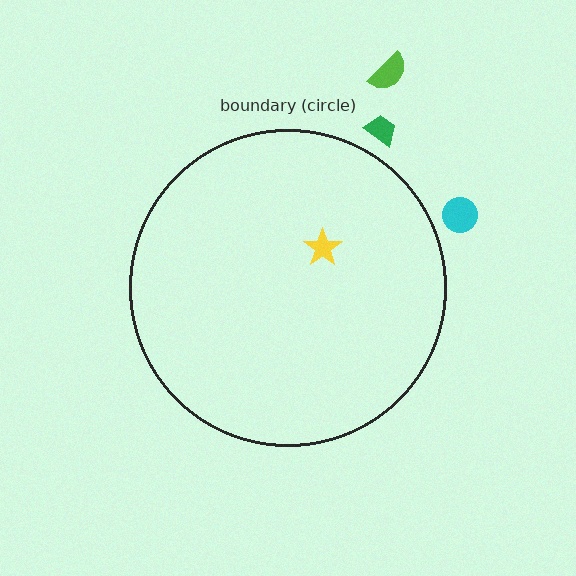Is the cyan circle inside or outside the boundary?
Outside.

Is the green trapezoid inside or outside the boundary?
Outside.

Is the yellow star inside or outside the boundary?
Inside.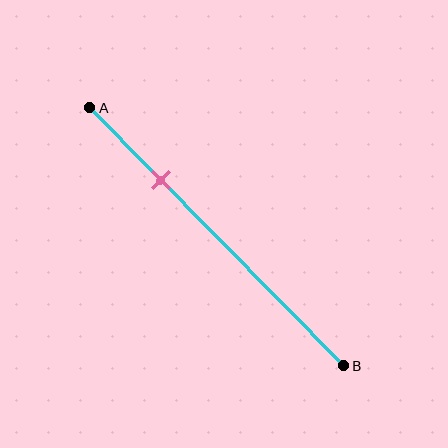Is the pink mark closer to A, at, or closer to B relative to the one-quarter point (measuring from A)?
The pink mark is closer to point B than the one-quarter point of segment AB.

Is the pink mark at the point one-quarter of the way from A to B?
No, the mark is at about 30% from A, not at the 25% one-quarter point.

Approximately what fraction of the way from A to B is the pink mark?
The pink mark is approximately 30% of the way from A to B.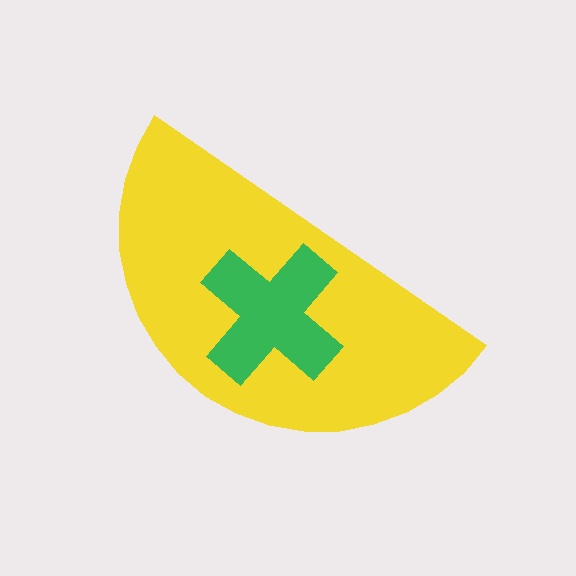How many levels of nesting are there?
2.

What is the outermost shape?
The yellow semicircle.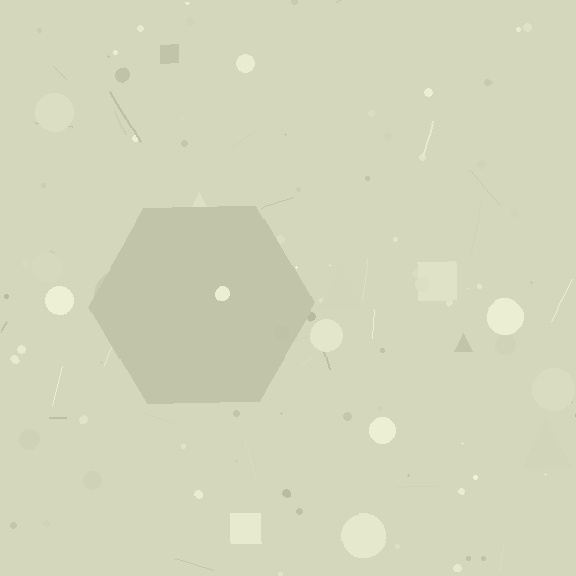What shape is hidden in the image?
A hexagon is hidden in the image.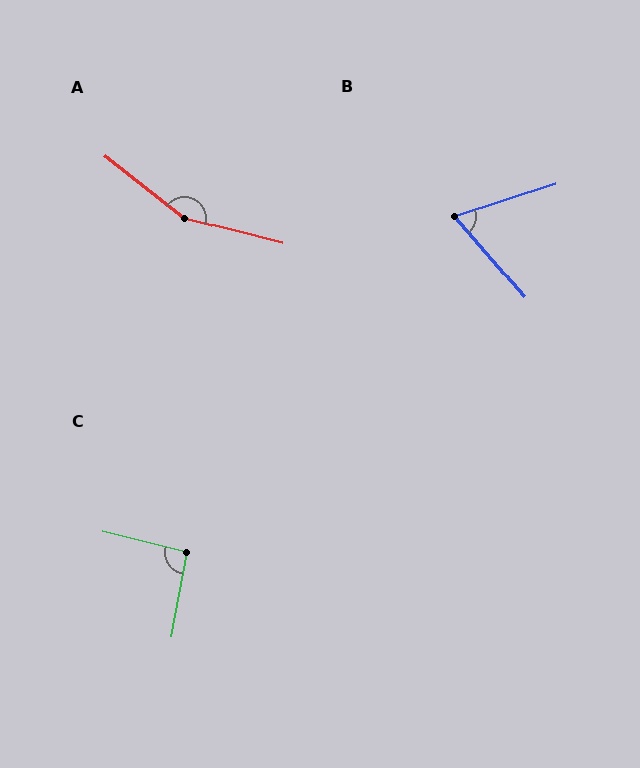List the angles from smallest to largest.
B (67°), C (93°), A (156°).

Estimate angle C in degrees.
Approximately 93 degrees.